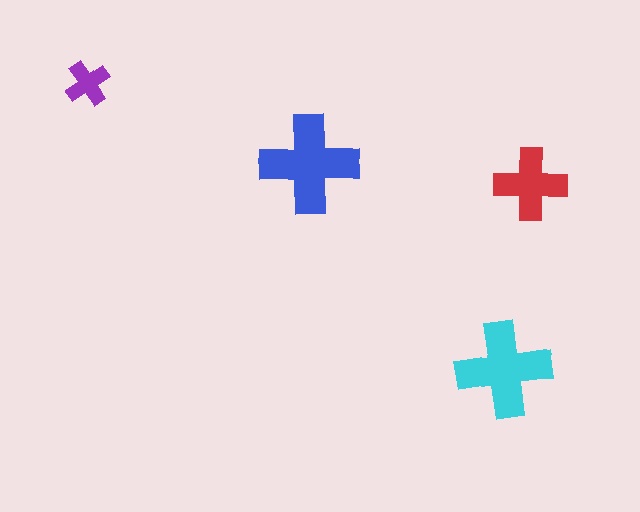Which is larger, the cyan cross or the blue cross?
The blue one.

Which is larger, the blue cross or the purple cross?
The blue one.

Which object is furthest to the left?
The purple cross is leftmost.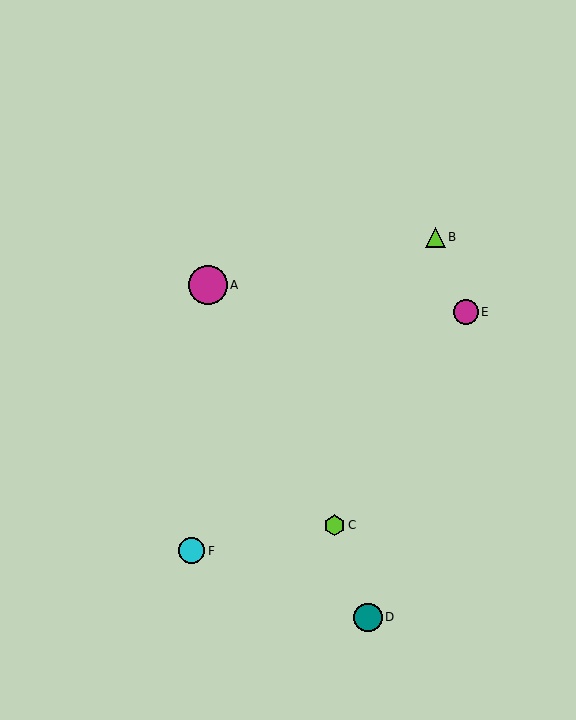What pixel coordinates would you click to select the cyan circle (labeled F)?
Click at (192, 551) to select the cyan circle F.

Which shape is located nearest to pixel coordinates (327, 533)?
The lime hexagon (labeled C) at (335, 525) is nearest to that location.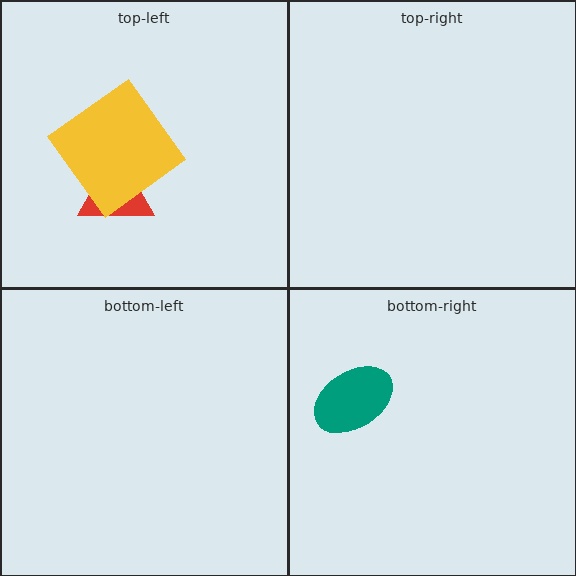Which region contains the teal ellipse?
The bottom-right region.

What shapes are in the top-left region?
The red triangle, the yellow diamond.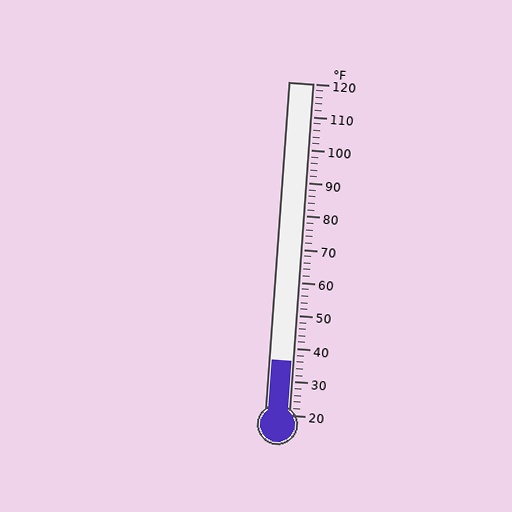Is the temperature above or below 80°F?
The temperature is below 80°F.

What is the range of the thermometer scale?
The thermometer scale ranges from 20°F to 120°F.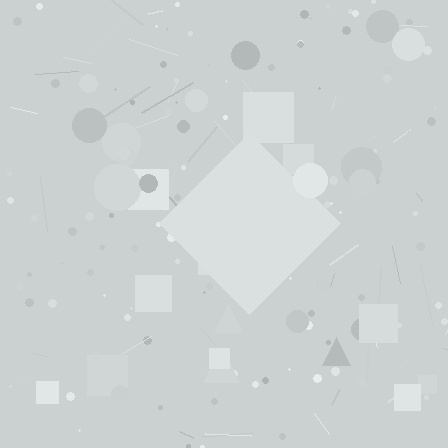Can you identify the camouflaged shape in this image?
The camouflaged shape is a diamond.